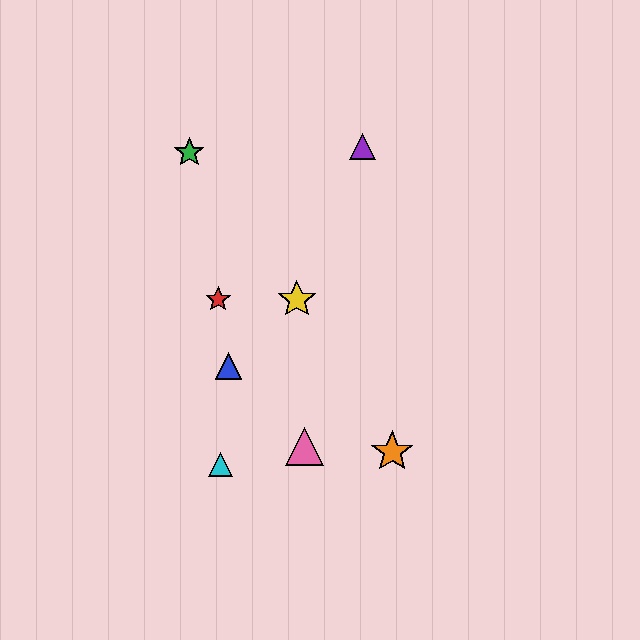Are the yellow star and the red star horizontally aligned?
Yes, both are at y≈299.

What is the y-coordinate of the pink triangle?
The pink triangle is at y≈446.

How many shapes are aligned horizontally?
2 shapes (the red star, the yellow star) are aligned horizontally.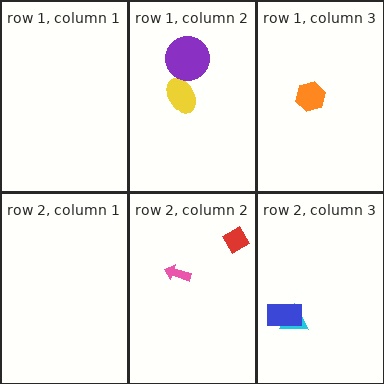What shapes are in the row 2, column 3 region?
The cyan triangle, the blue rectangle.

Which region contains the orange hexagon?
The row 1, column 3 region.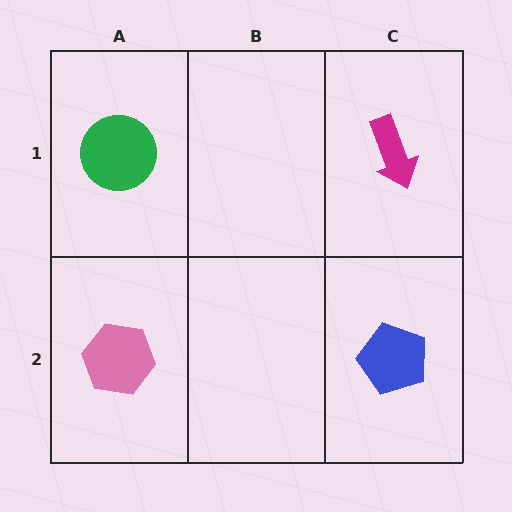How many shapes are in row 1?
2 shapes.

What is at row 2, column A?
A pink hexagon.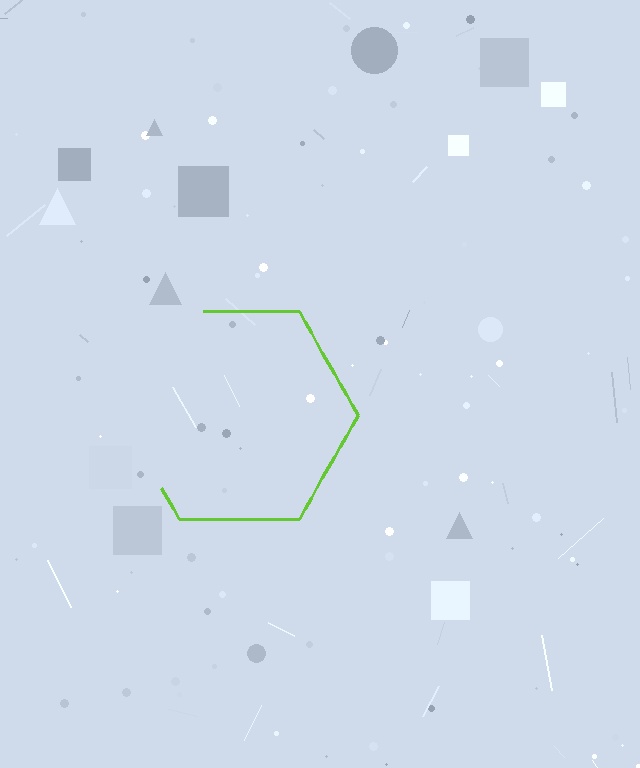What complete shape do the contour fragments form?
The contour fragments form a hexagon.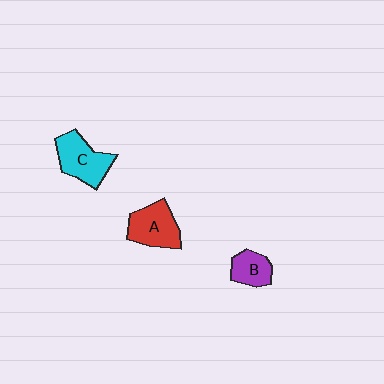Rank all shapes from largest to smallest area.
From largest to smallest: C (cyan), A (red), B (purple).